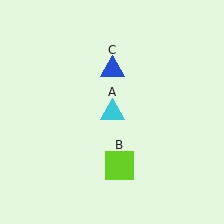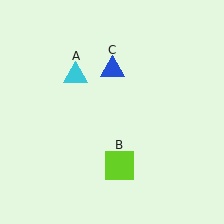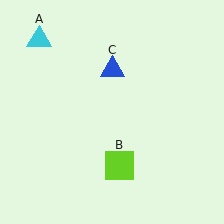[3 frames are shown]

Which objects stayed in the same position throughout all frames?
Lime square (object B) and blue triangle (object C) remained stationary.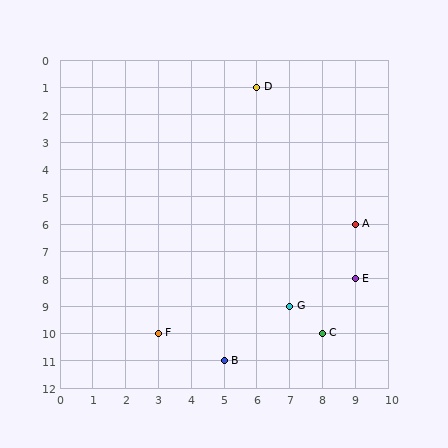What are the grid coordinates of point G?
Point G is at grid coordinates (7, 9).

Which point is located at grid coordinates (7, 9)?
Point G is at (7, 9).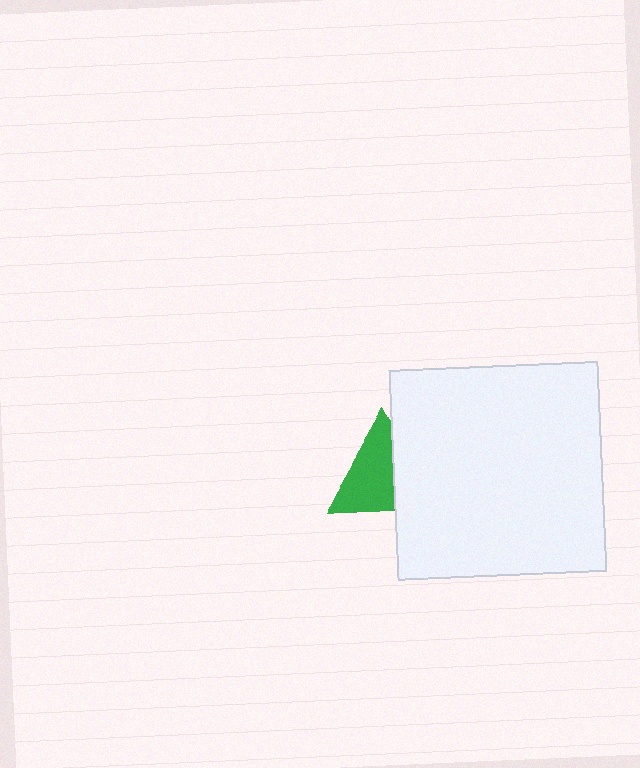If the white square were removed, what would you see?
You would see the complete green triangle.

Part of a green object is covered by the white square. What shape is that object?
It is a triangle.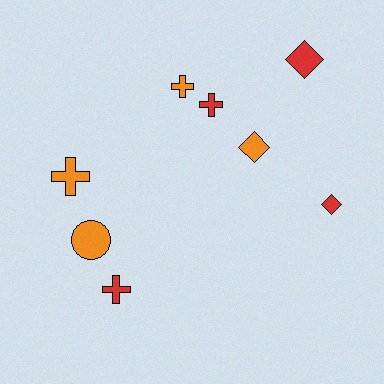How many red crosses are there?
There are 2 red crosses.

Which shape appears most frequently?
Cross, with 4 objects.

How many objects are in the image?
There are 8 objects.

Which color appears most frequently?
Orange, with 4 objects.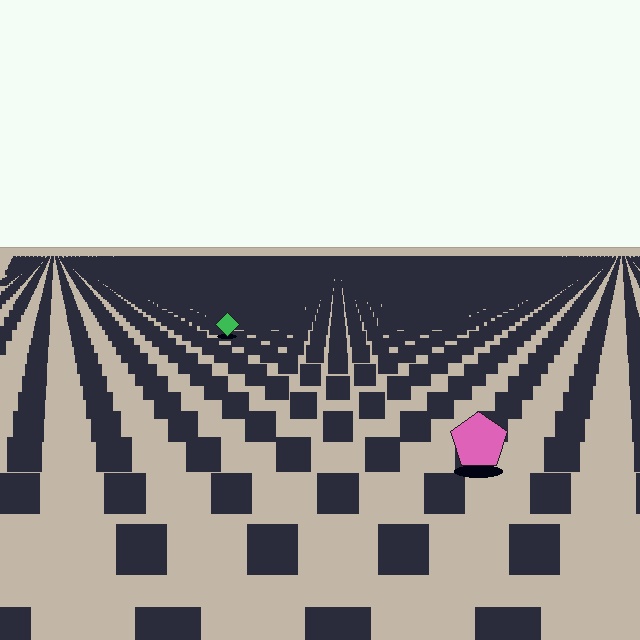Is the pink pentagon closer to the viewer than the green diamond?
Yes. The pink pentagon is closer — you can tell from the texture gradient: the ground texture is coarser near it.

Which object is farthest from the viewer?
The green diamond is farthest from the viewer. It appears smaller and the ground texture around it is denser.